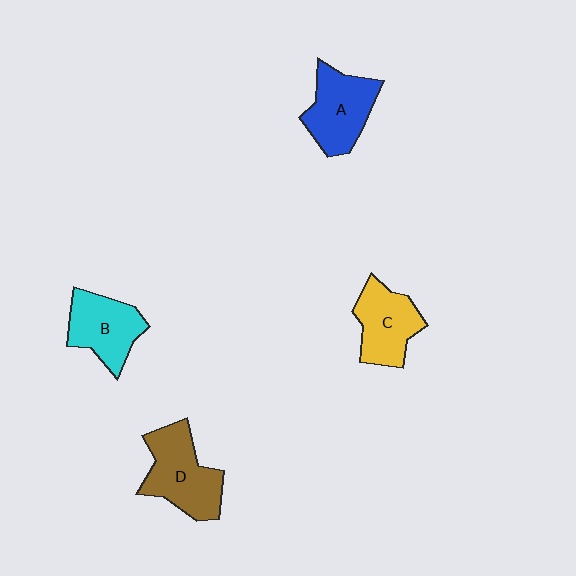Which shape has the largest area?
Shape D (brown).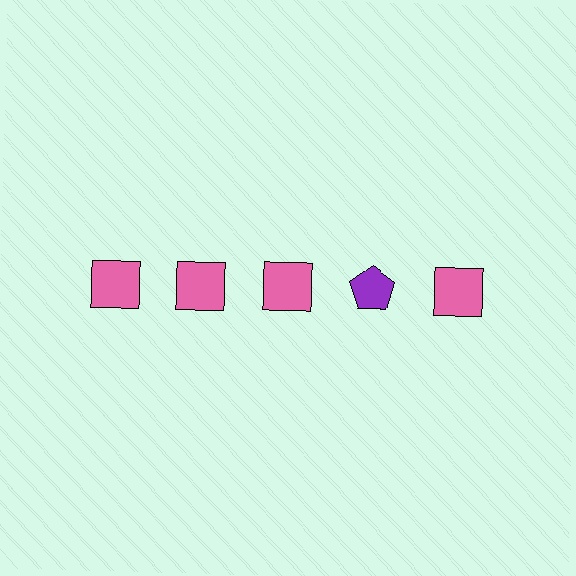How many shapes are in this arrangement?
There are 5 shapes arranged in a grid pattern.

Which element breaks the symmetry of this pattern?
The purple pentagon in the top row, second from right column breaks the symmetry. All other shapes are pink squares.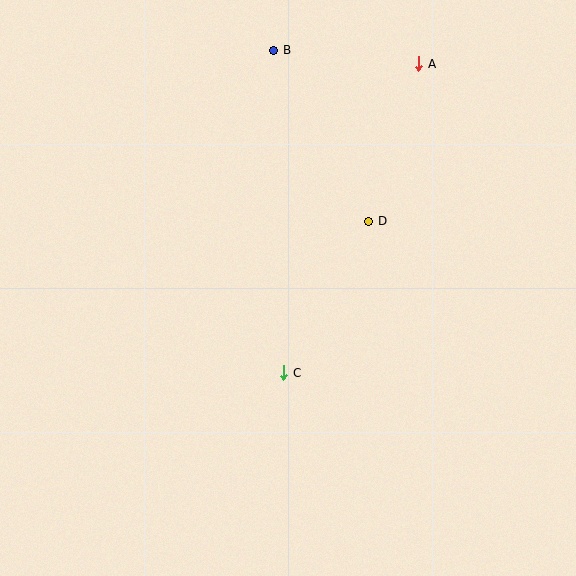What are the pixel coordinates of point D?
Point D is at (369, 221).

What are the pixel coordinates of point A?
Point A is at (419, 64).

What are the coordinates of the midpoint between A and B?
The midpoint between A and B is at (346, 57).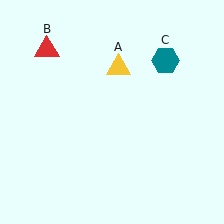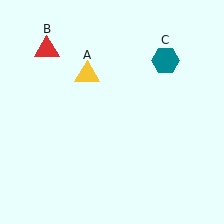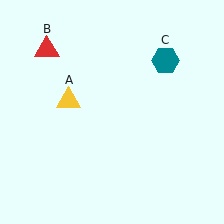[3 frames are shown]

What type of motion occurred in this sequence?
The yellow triangle (object A) rotated counterclockwise around the center of the scene.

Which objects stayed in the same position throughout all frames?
Red triangle (object B) and teal hexagon (object C) remained stationary.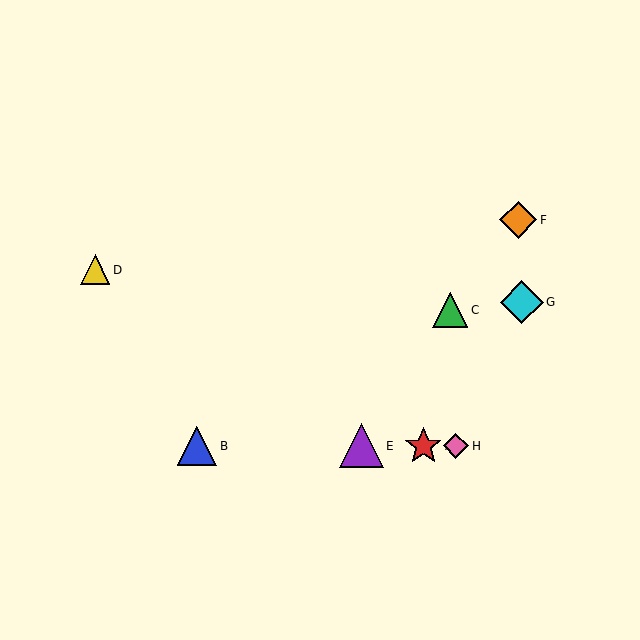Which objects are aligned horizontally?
Objects A, B, E, H are aligned horizontally.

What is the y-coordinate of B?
Object B is at y≈446.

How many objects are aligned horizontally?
4 objects (A, B, E, H) are aligned horizontally.